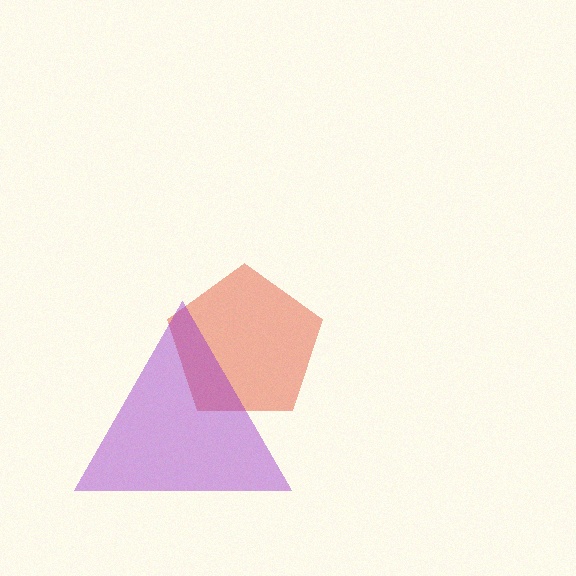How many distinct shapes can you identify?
There are 2 distinct shapes: a red pentagon, a purple triangle.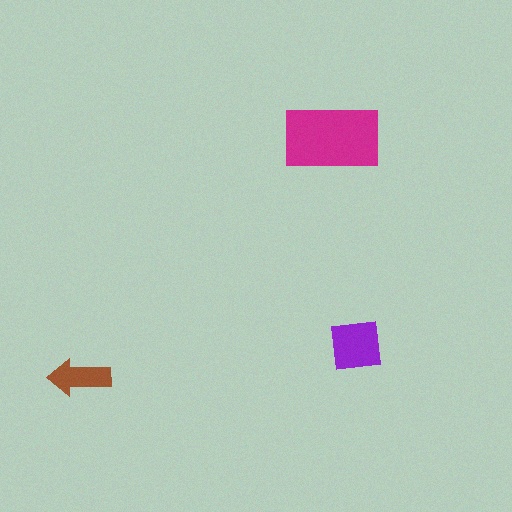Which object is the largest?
The magenta rectangle.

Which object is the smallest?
The brown arrow.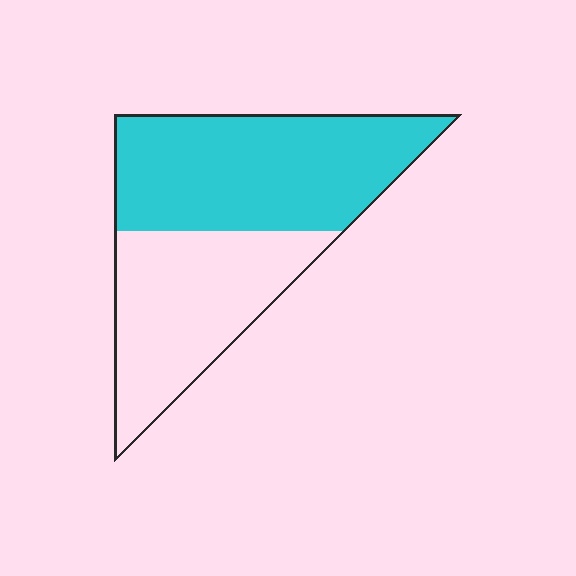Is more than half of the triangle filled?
Yes.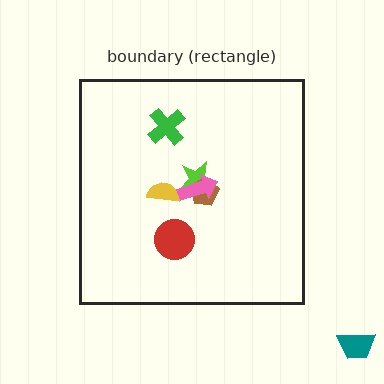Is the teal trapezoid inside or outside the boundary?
Outside.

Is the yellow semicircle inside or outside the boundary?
Inside.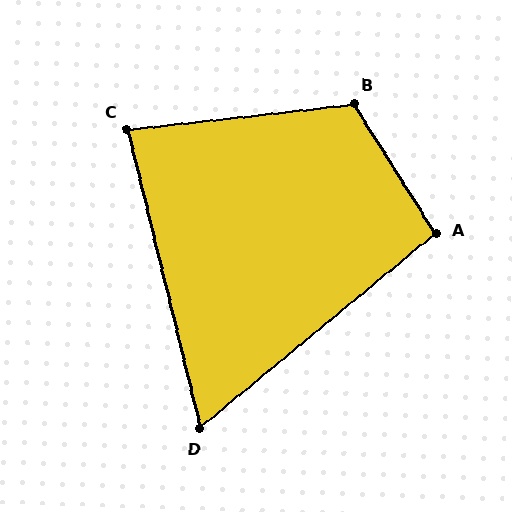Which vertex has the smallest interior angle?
D, at approximately 64 degrees.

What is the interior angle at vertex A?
Approximately 97 degrees (obtuse).